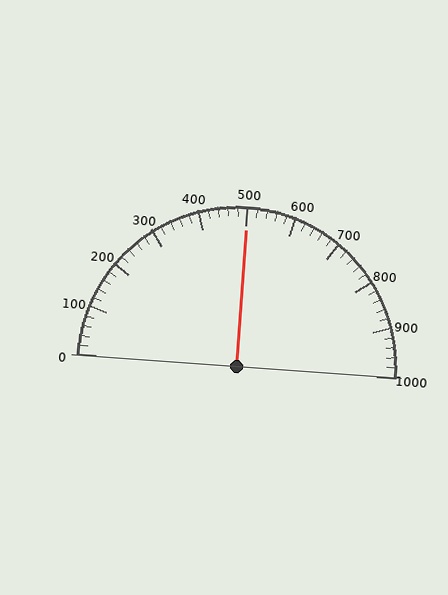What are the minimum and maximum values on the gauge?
The gauge ranges from 0 to 1000.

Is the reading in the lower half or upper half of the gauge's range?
The reading is in the upper half of the range (0 to 1000).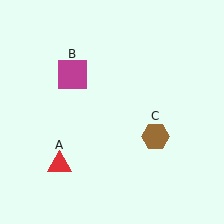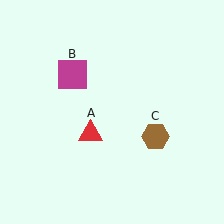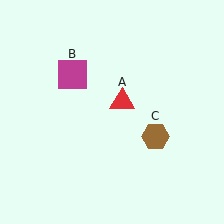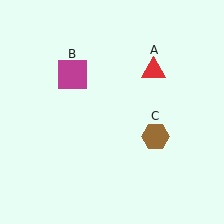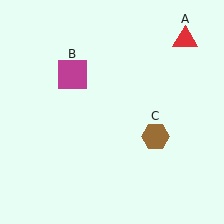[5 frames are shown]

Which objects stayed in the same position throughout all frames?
Magenta square (object B) and brown hexagon (object C) remained stationary.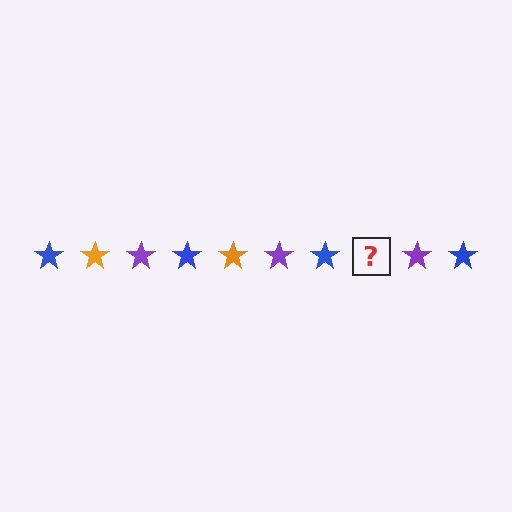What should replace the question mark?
The question mark should be replaced with an orange star.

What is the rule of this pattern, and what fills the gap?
The rule is that the pattern cycles through blue, orange, purple stars. The gap should be filled with an orange star.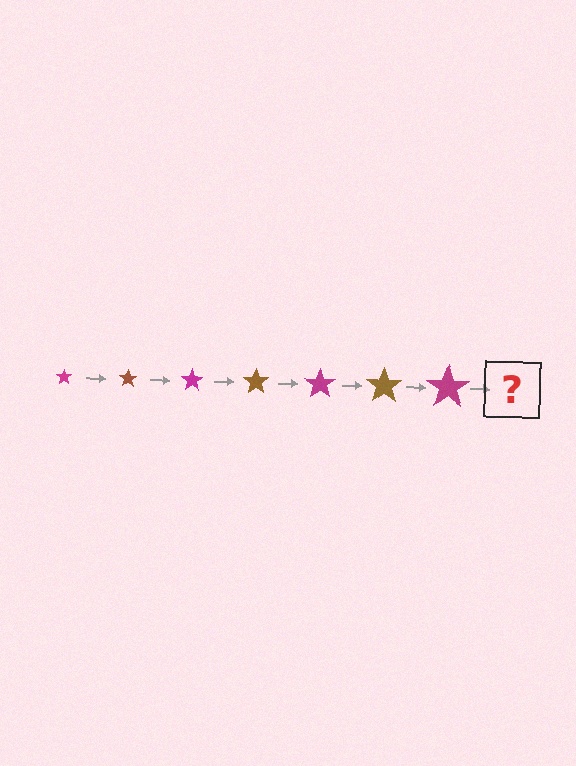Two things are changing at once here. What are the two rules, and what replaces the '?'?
The two rules are that the star grows larger each step and the color cycles through magenta and brown. The '?' should be a brown star, larger than the previous one.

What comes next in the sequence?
The next element should be a brown star, larger than the previous one.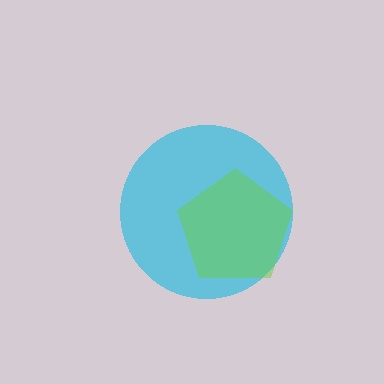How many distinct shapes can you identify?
There are 2 distinct shapes: a cyan circle, a lime pentagon.